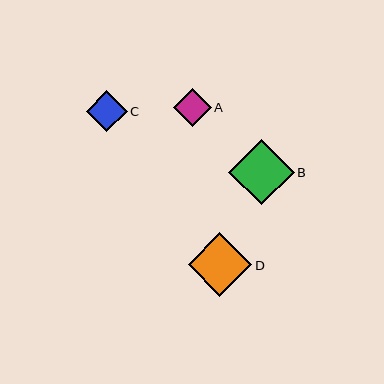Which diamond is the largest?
Diamond B is the largest with a size of approximately 65 pixels.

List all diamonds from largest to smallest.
From largest to smallest: B, D, C, A.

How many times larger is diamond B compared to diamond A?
Diamond B is approximately 1.7 times the size of diamond A.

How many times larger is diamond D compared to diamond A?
Diamond D is approximately 1.7 times the size of diamond A.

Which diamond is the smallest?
Diamond A is the smallest with a size of approximately 38 pixels.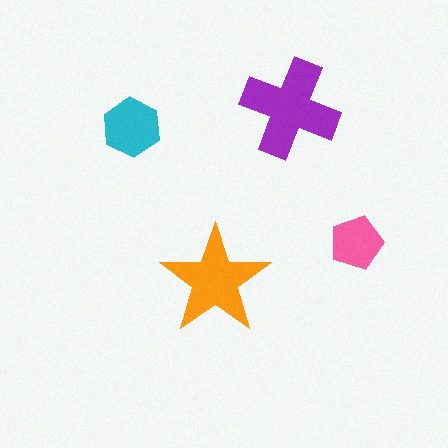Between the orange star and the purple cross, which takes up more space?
The purple cross.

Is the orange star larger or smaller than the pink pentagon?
Larger.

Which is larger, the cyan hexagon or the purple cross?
The purple cross.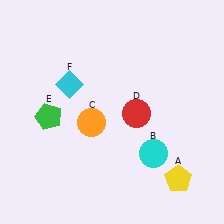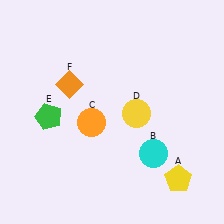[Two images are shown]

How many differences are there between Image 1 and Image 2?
There are 2 differences between the two images.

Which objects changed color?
D changed from red to yellow. F changed from cyan to orange.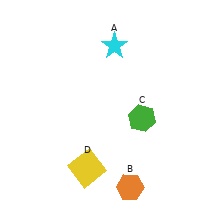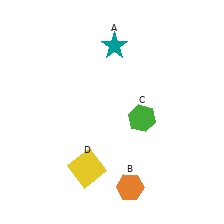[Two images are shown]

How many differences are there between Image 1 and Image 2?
There is 1 difference between the two images.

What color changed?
The star (A) changed from cyan in Image 1 to teal in Image 2.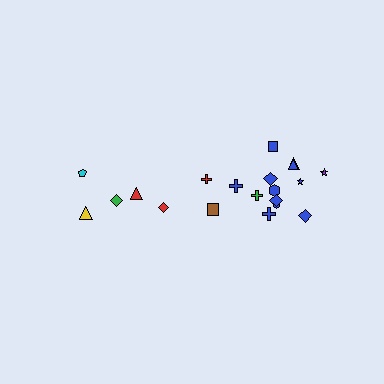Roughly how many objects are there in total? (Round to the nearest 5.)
Roughly 20 objects in total.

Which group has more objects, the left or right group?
The right group.